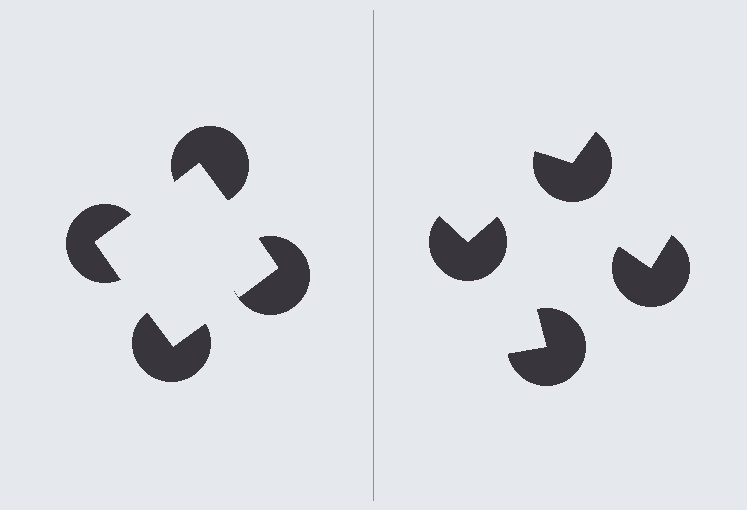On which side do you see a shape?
An illusory square appears on the left side. On the right side the wedge cuts are rotated, so no coherent shape forms.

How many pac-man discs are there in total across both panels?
8 — 4 on each side.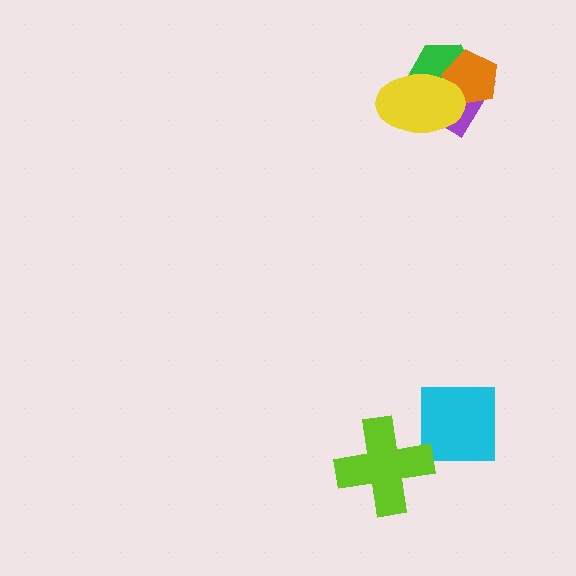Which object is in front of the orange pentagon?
The yellow ellipse is in front of the orange pentagon.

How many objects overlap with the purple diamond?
3 objects overlap with the purple diamond.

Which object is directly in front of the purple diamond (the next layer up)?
The green hexagon is directly in front of the purple diamond.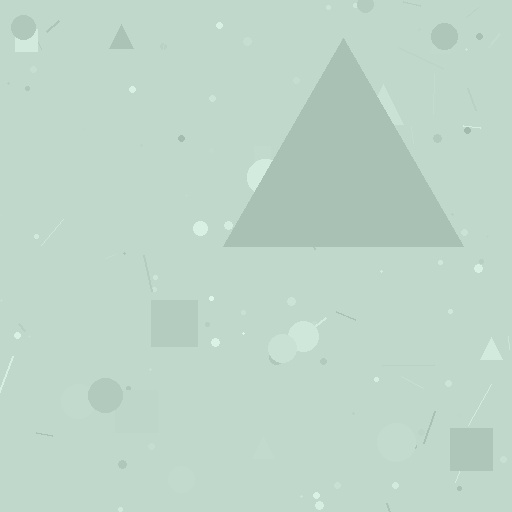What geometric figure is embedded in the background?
A triangle is embedded in the background.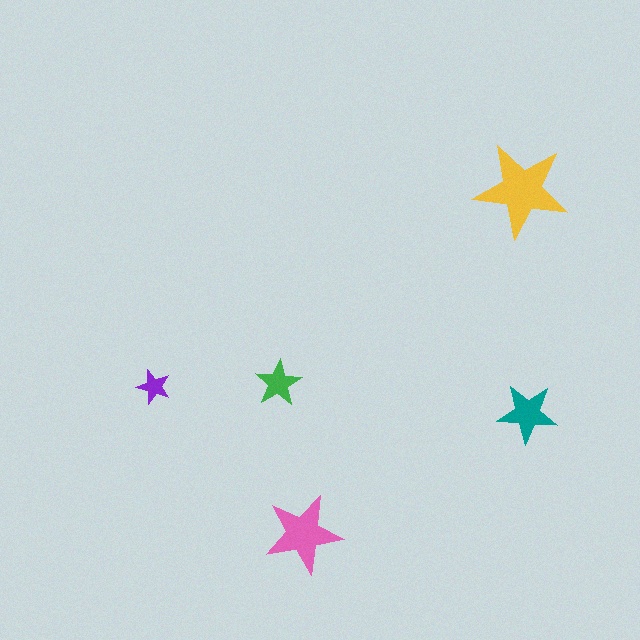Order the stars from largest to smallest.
the yellow one, the pink one, the teal one, the green one, the purple one.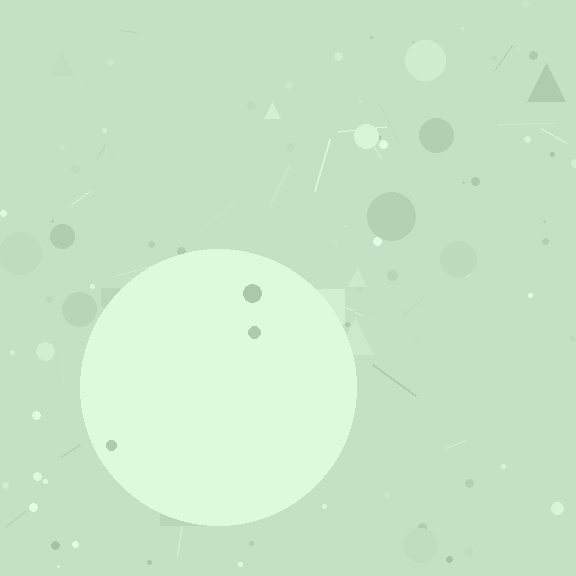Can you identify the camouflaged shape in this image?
The camouflaged shape is a circle.